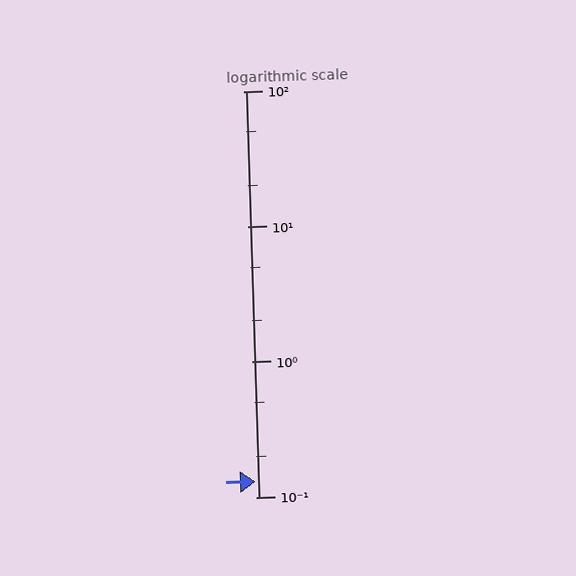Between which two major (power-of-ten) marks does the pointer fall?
The pointer is between 0.1 and 1.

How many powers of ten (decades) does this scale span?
The scale spans 3 decades, from 0.1 to 100.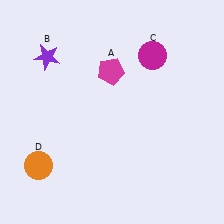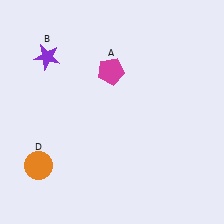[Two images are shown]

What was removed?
The magenta circle (C) was removed in Image 2.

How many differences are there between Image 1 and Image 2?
There is 1 difference between the two images.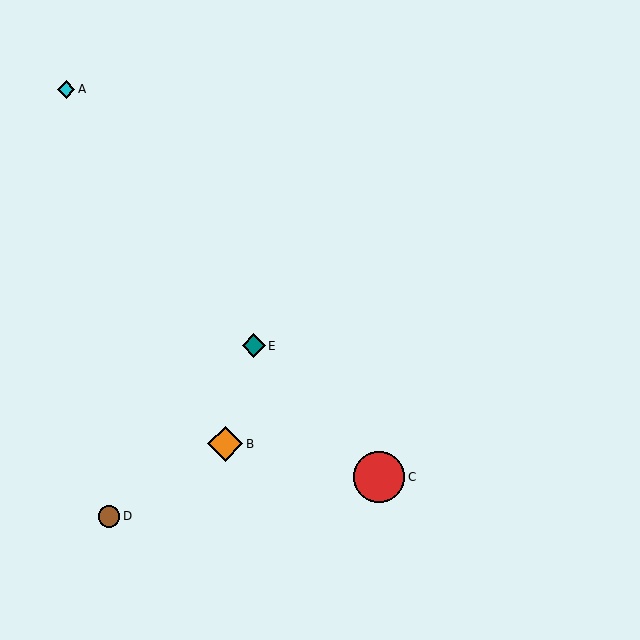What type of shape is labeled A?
Shape A is a cyan diamond.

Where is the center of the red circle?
The center of the red circle is at (379, 477).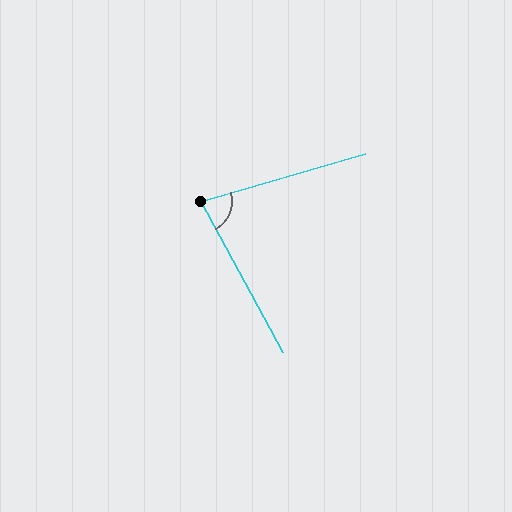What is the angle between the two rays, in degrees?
Approximately 78 degrees.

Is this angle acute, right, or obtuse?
It is acute.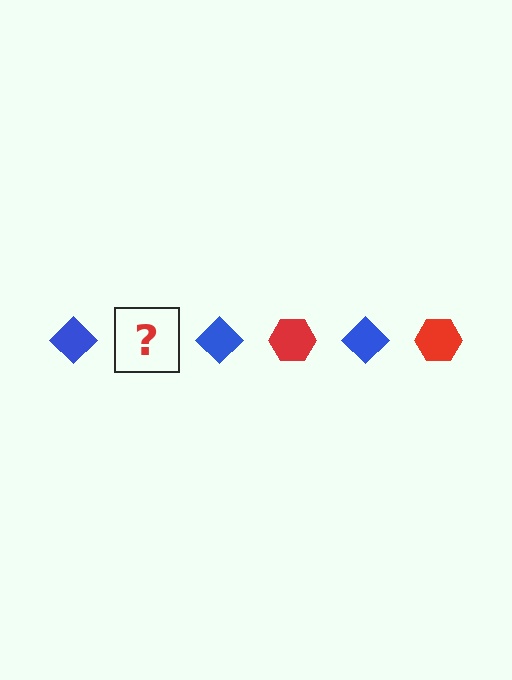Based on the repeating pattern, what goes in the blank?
The blank should be a red hexagon.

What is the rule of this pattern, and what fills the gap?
The rule is that the pattern alternates between blue diamond and red hexagon. The gap should be filled with a red hexagon.